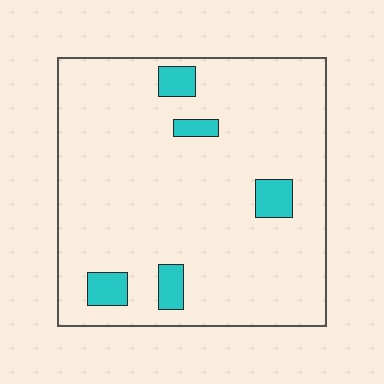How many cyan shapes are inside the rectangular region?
5.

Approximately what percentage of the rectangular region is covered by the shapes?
Approximately 10%.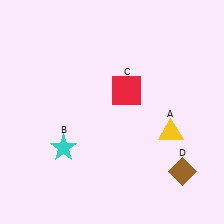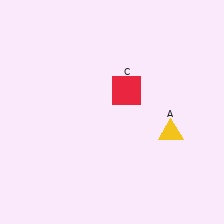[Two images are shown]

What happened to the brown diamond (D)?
The brown diamond (D) was removed in Image 2. It was in the bottom-right area of Image 1.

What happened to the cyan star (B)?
The cyan star (B) was removed in Image 2. It was in the bottom-left area of Image 1.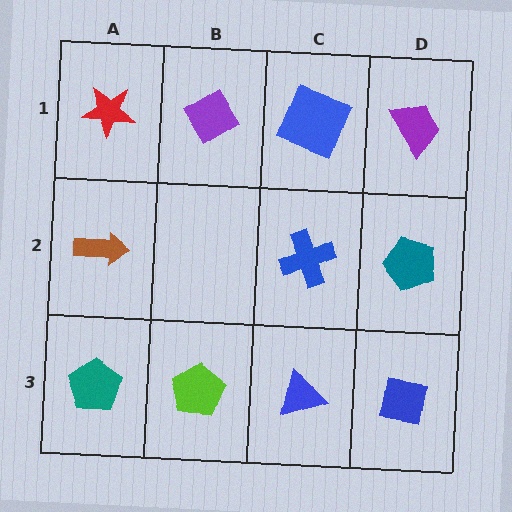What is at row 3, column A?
A teal pentagon.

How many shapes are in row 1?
4 shapes.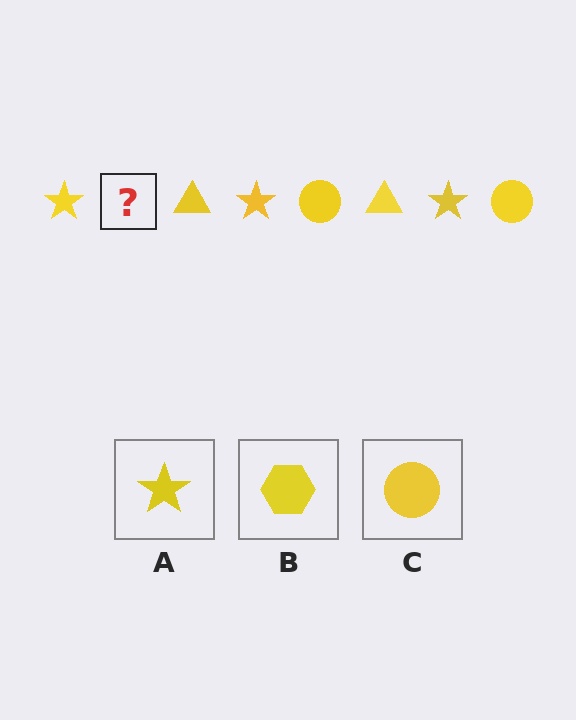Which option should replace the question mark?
Option C.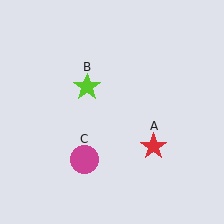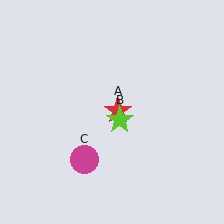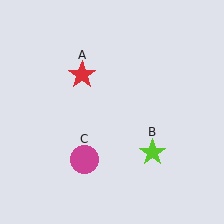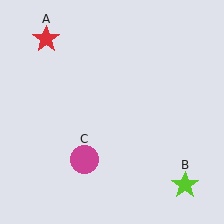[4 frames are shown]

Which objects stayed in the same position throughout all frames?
Magenta circle (object C) remained stationary.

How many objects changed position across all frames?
2 objects changed position: red star (object A), lime star (object B).